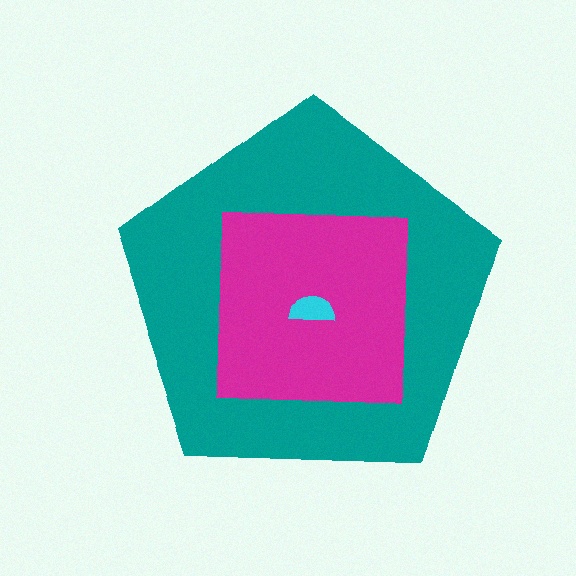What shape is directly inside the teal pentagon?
The magenta square.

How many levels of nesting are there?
3.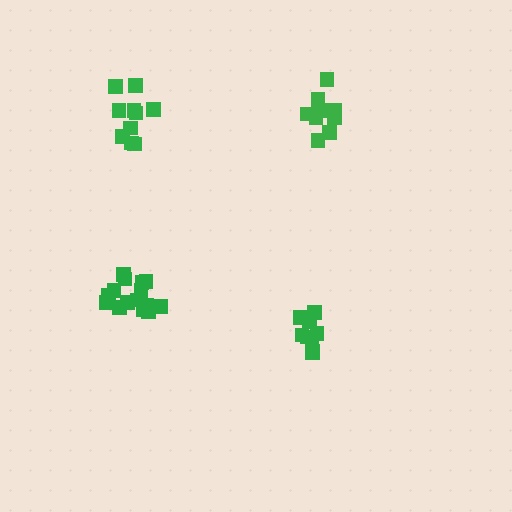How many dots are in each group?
Group 1: 11 dots, Group 2: 10 dots, Group 3: 15 dots, Group 4: 10 dots (46 total).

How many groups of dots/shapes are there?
There are 4 groups.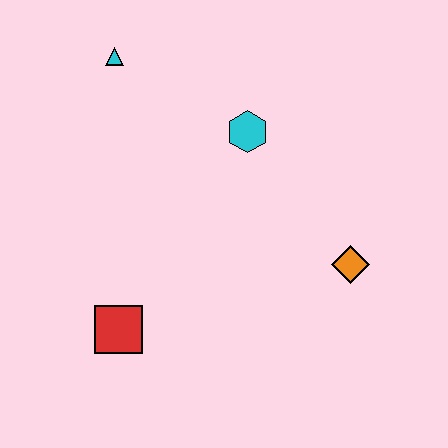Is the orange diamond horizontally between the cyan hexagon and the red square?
No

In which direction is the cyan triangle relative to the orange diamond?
The cyan triangle is to the left of the orange diamond.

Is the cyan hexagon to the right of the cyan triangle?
Yes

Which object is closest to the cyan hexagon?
The cyan triangle is closest to the cyan hexagon.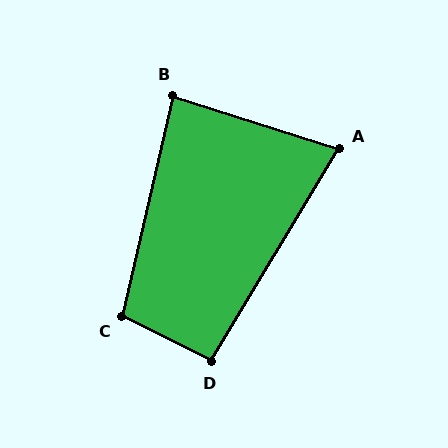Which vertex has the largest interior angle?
C, at approximately 104 degrees.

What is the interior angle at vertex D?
Approximately 95 degrees (approximately right).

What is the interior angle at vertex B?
Approximately 85 degrees (approximately right).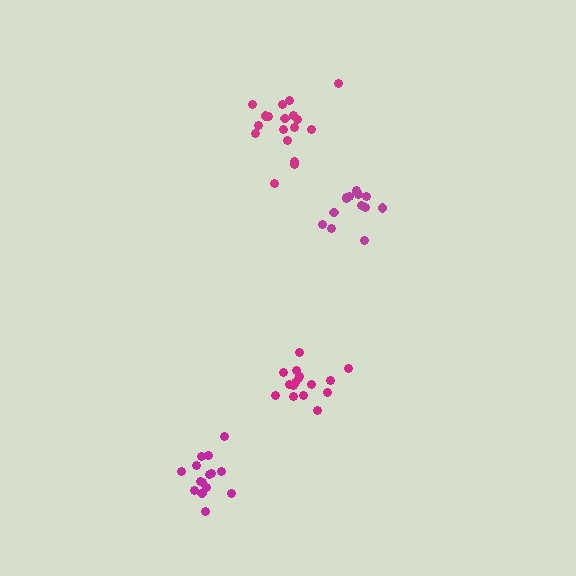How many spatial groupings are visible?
There are 4 spatial groupings.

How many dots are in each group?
Group 1: 15 dots, Group 2: 16 dots, Group 3: 18 dots, Group 4: 14 dots (63 total).